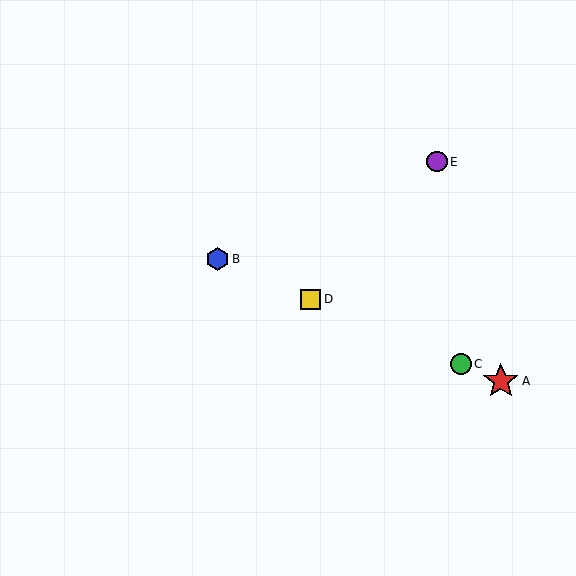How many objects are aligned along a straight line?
4 objects (A, B, C, D) are aligned along a straight line.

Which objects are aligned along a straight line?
Objects A, B, C, D are aligned along a straight line.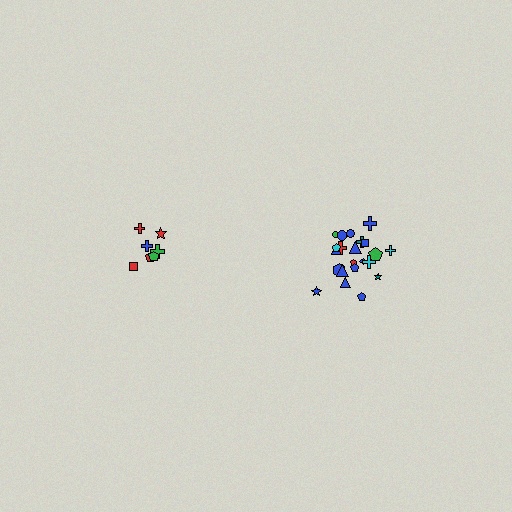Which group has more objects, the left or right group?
The right group.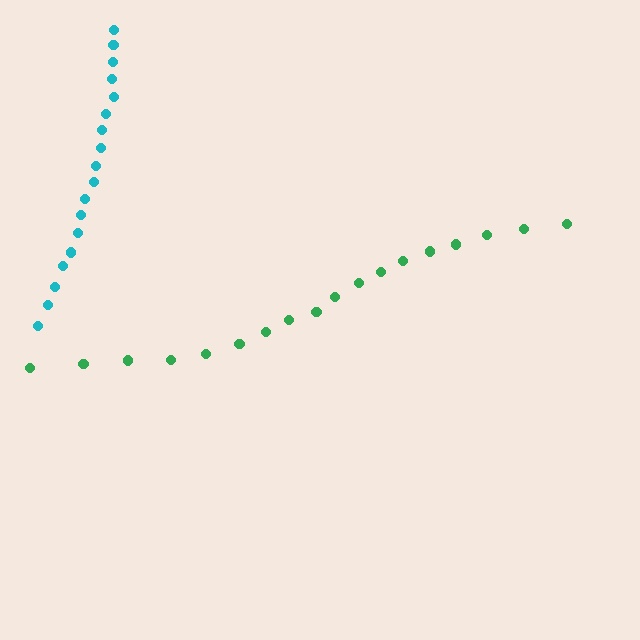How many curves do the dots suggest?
There are 2 distinct paths.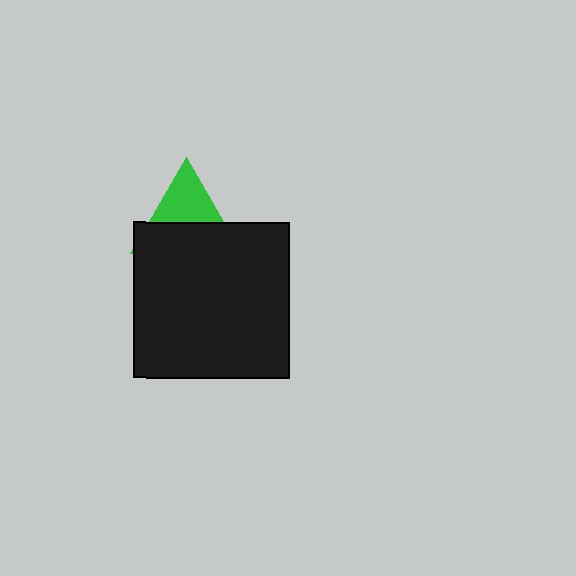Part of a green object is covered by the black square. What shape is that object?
It is a triangle.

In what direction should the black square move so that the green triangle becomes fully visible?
The black square should move down. That is the shortest direction to clear the overlap and leave the green triangle fully visible.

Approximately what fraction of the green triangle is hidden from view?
Roughly 57% of the green triangle is hidden behind the black square.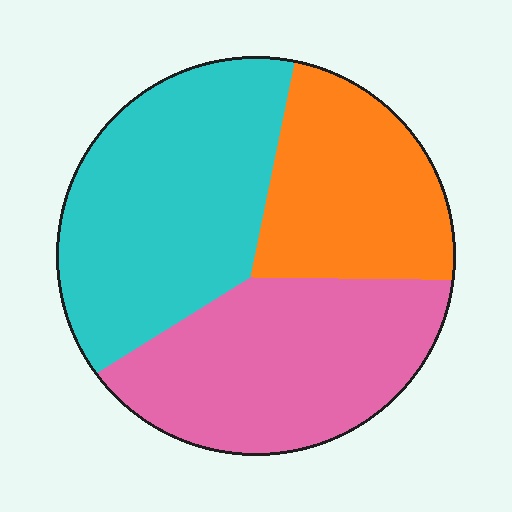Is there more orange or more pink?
Pink.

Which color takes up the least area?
Orange, at roughly 25%.